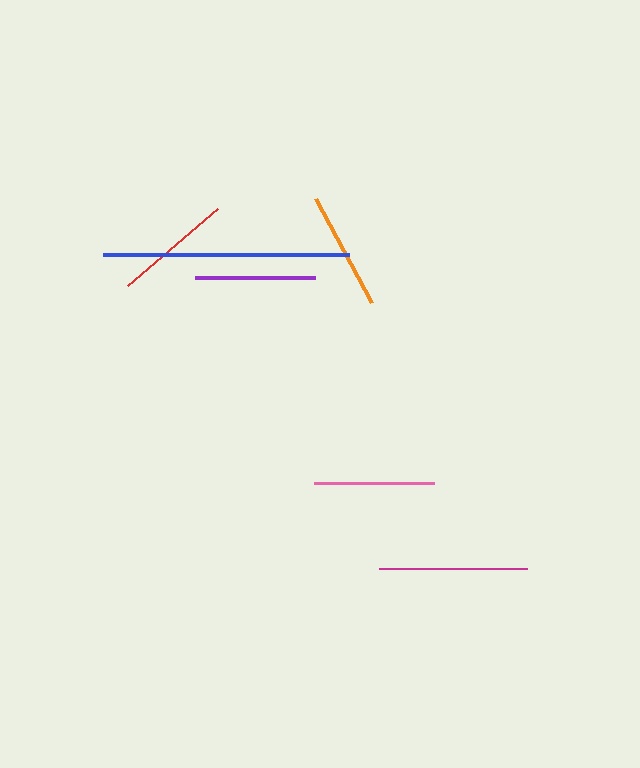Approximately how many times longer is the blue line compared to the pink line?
The blue line is approximately 2.0 times the length of the pink line.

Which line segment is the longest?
The blue line is the longest at approximately 247 pixels.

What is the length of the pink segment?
The pink segment is approximately 120 pixels long.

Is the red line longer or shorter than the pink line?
The pink line is longer than the red line.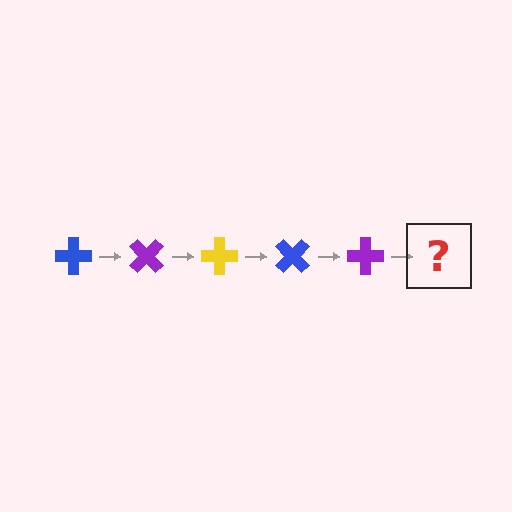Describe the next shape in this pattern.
It should be a yellow cross, rotated 225 degrees from the start.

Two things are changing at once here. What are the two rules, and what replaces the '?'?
The two rules are that it rotates 45 degrees each step and the color cycles through blue, purple, and yellow. The '?' should be a yellow cross, rotated 225 degrees from the start.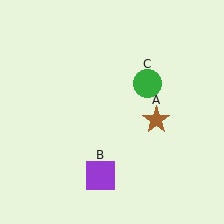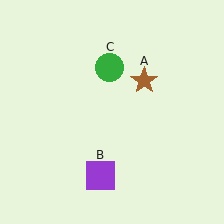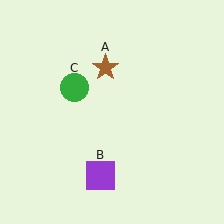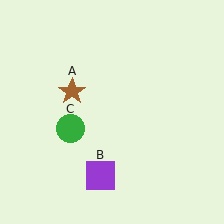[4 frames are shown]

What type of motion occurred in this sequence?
The brown star (object A), green circle (object C) rotated counterclockwise around the center of the scene.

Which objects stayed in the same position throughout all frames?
Purple square (object B) remained stationary.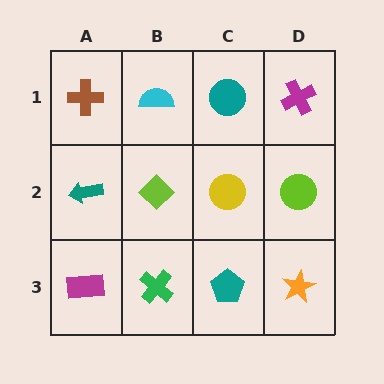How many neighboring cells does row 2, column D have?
3.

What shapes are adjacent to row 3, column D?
A lime circle (row 2, column D), a teal pentagon (row 3, column C).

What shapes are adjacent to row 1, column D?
A lime circle (row 2, column D), a teal circle (row 1, column C).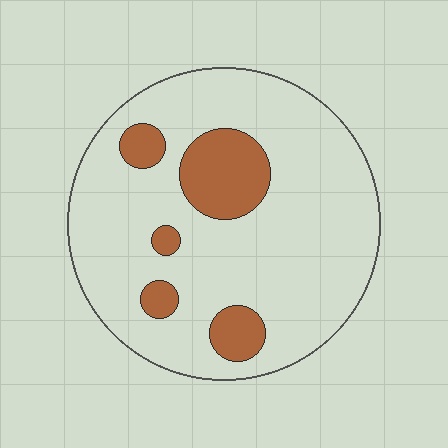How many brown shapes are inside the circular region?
5.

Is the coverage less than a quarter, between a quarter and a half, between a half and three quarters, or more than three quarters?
Less than a quarter.